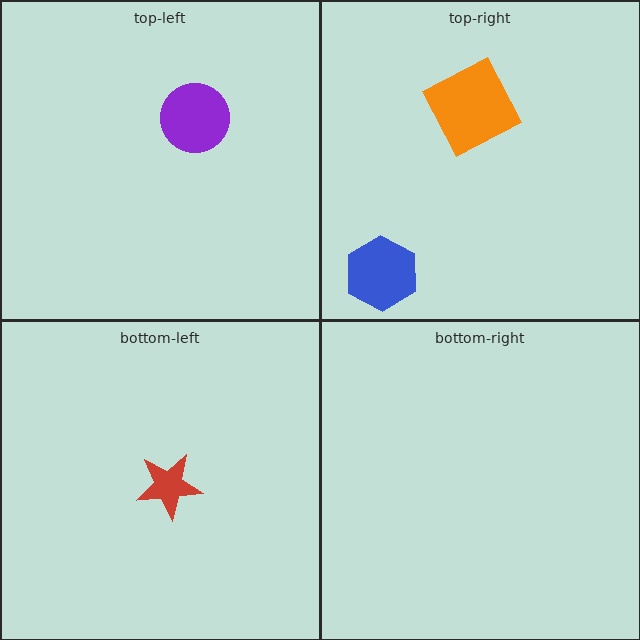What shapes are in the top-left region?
The purple circle.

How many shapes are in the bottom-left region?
1.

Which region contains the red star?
The bottom-left region.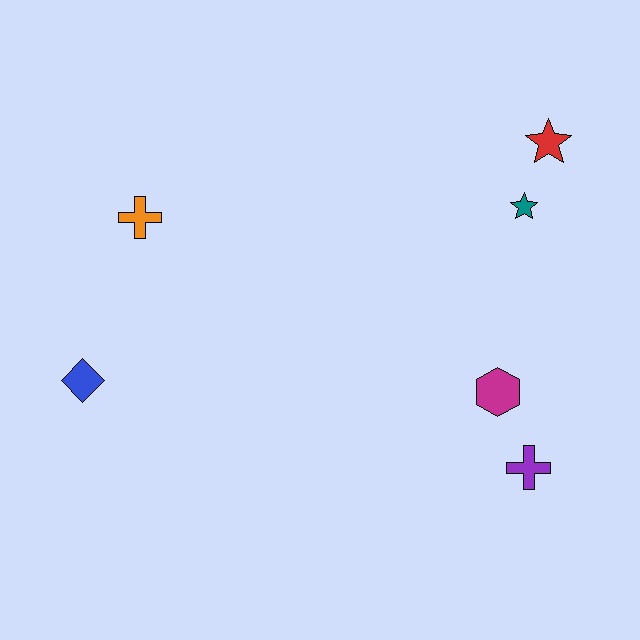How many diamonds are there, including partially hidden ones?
There is 1 diamond.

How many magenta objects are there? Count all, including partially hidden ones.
There is 1 magenta object.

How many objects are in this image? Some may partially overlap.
There are 6 objects.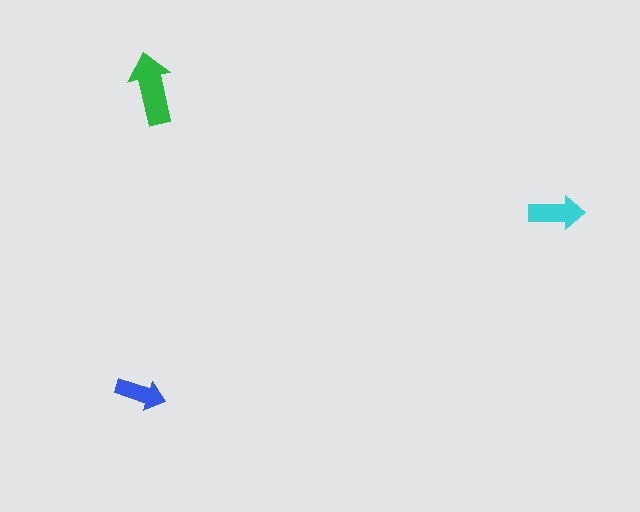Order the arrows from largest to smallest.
the green one, the cyan one, the blue one.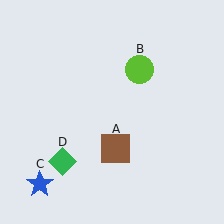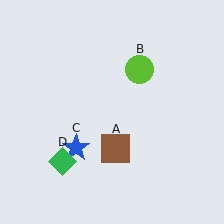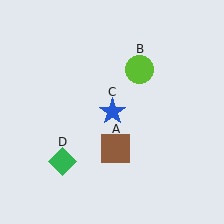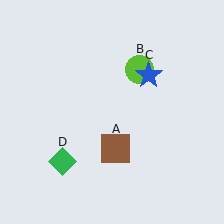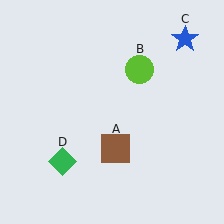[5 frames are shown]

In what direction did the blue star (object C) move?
The blue star (object C) moved up and to the right.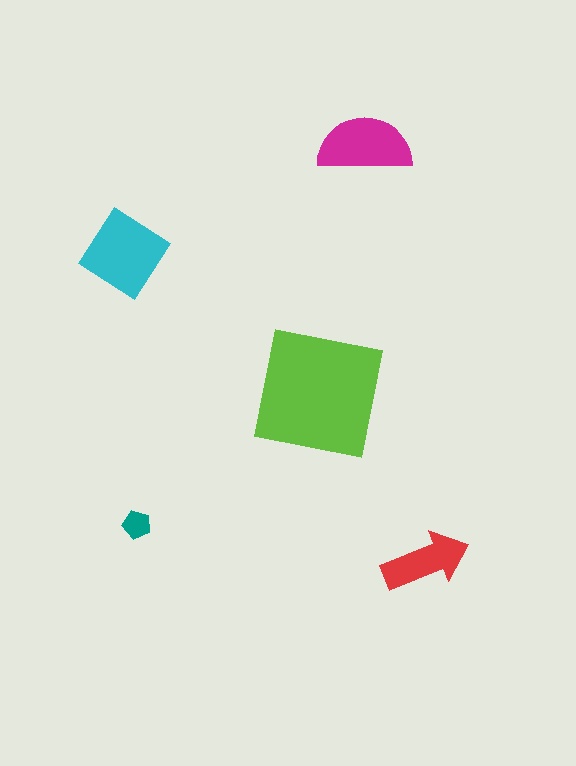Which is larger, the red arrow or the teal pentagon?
The red arrow.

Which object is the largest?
The lime square.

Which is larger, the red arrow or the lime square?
The lime square.